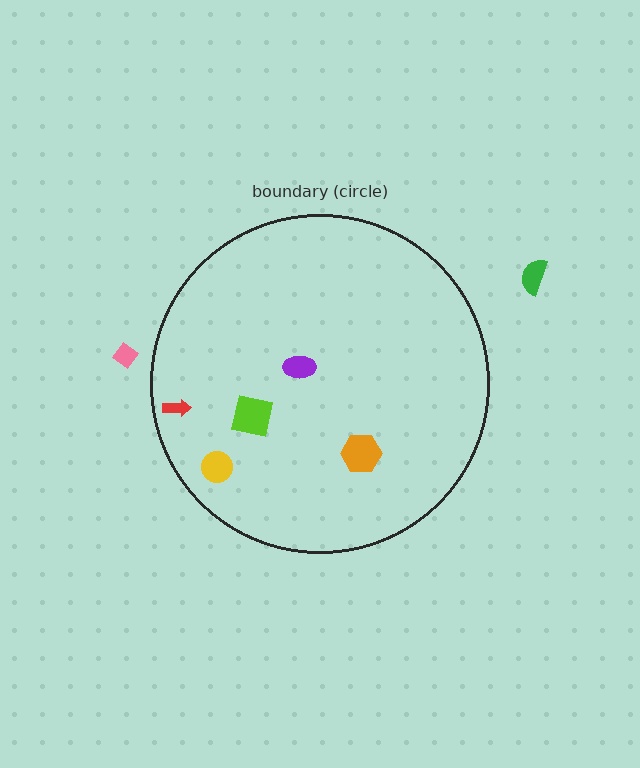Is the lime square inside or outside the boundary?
Inside.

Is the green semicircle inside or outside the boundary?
Outside.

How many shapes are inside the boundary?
5 inside, 2 outside.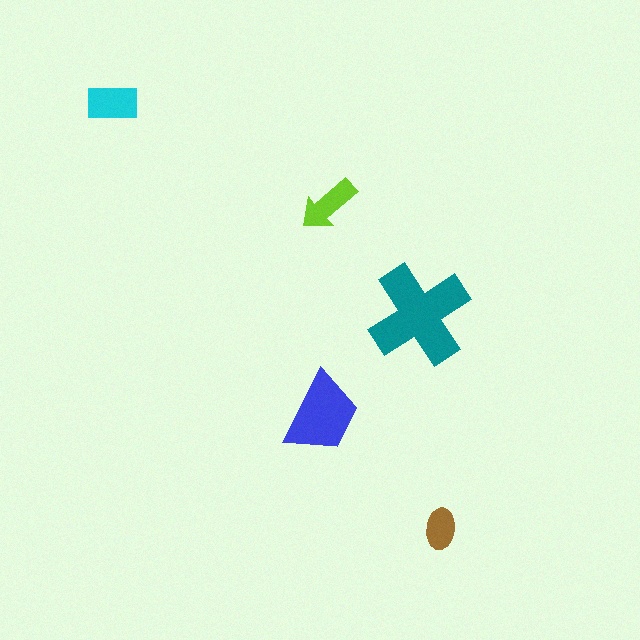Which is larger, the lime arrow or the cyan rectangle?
The cyan rectangle.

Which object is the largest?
The teal cross.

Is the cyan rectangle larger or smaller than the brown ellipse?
Larger.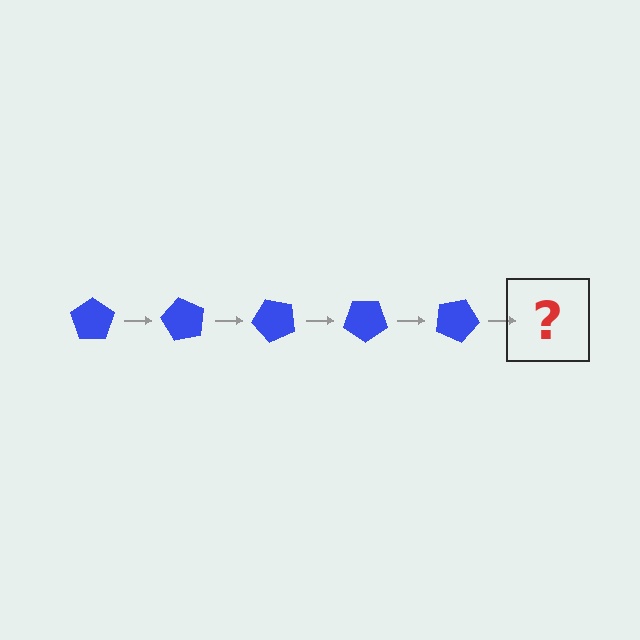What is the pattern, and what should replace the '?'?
The pattern is that the pentagon rotates 60 degrees each step. The '?' should be a blue pentagon rotated 300 degrees.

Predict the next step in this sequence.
The next step is a blue pentagon rotated 300 degrees.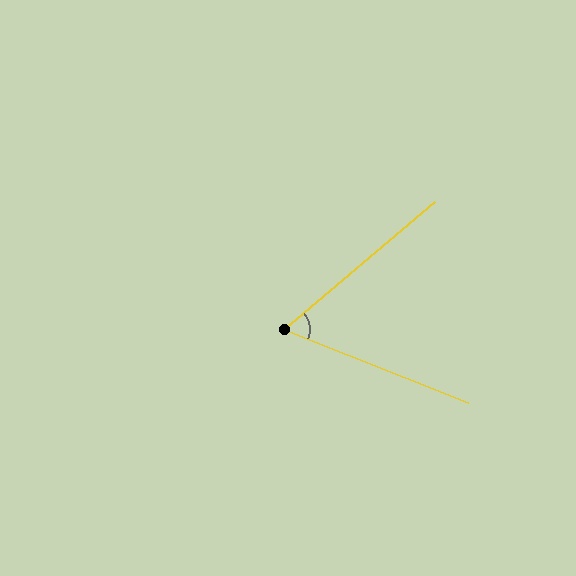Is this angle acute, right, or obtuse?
It is acute.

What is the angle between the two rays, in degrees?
Approximately 62 degrees.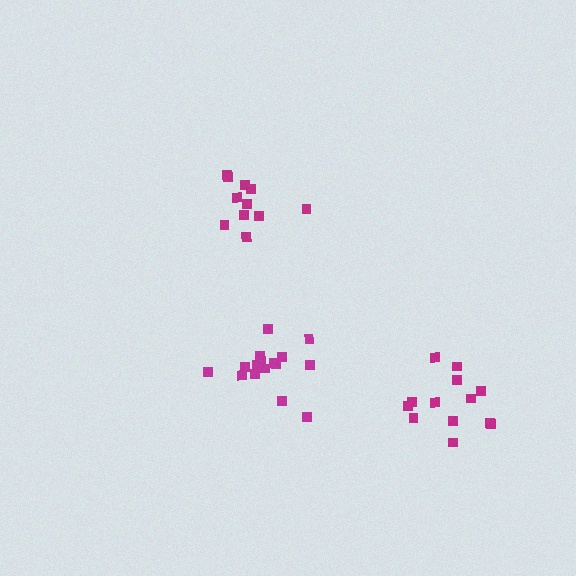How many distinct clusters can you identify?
There are 3 distinct clusters.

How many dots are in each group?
Group 1: 16 dots, Group 2: 13 dots, Group 3: 11 dots (40 total).